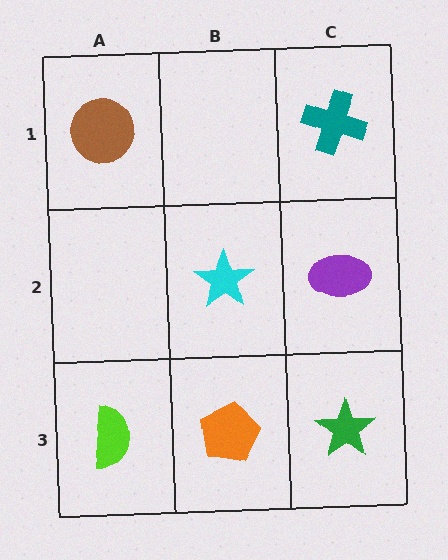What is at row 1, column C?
A teal cross.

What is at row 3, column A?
A lime semicircle.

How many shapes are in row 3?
3 shapes.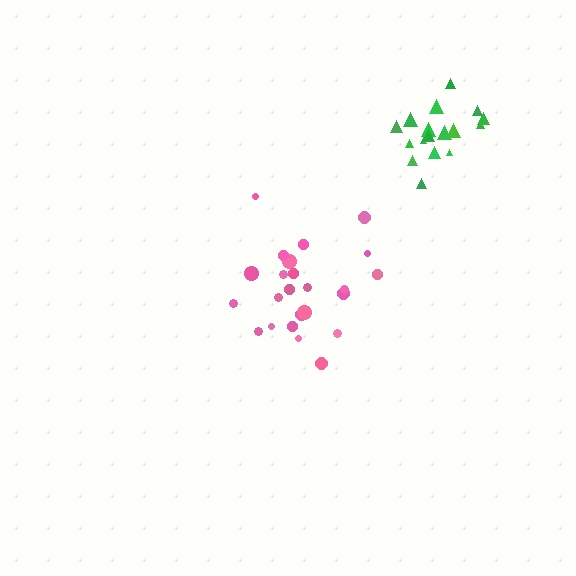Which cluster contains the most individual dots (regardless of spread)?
Pink (24).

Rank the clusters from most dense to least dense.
green, pink.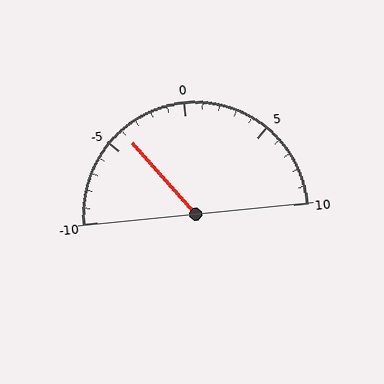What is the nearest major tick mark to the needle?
The nearest major tick mark is -5.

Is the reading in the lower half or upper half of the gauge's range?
The reading is in the lower half of the range (-10 to 10).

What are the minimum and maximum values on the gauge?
The gauge ranges from -10 to 10.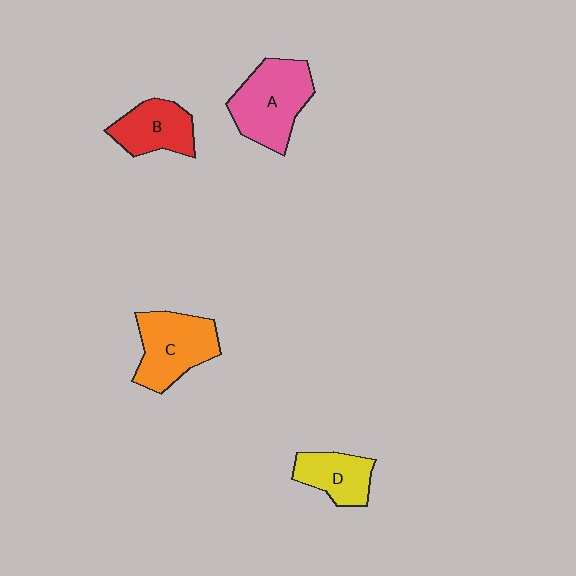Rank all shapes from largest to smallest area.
From largest to smallest: A (pink), C (orange), B (red), D (yellow).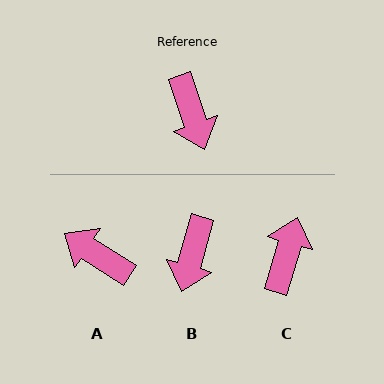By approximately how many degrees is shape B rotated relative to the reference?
Approximately 35 degrees clockwise.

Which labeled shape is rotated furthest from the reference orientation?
C, about 145 degrees away.